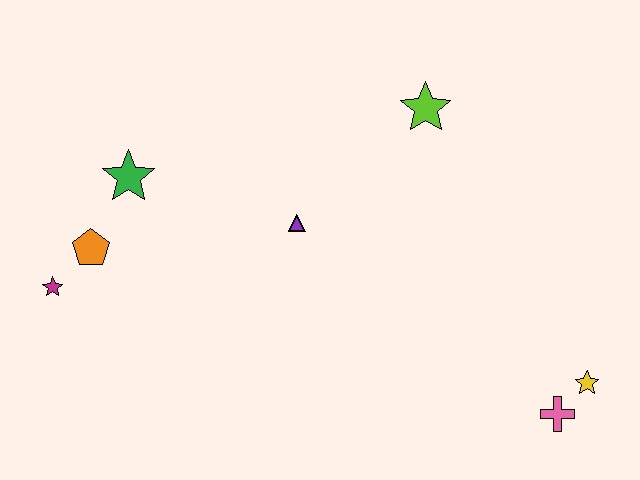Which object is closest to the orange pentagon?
The magenta star is closest to the orange pentagon.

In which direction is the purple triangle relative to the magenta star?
The purple triangle is to the right of the magenta star.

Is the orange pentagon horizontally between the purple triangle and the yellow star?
No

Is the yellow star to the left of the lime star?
No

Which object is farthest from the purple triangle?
The yellow star is farthest from the purple triangle.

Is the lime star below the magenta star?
No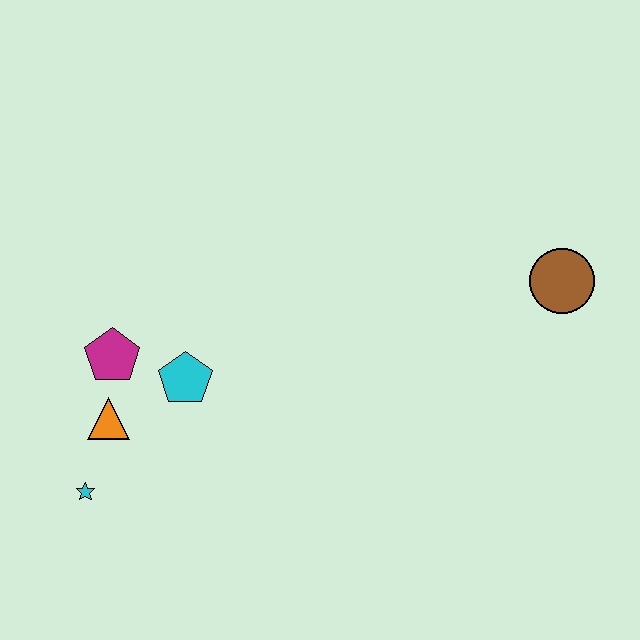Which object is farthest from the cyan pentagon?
The brown circle is farthest from the cyan pentagon.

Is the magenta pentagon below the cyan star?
No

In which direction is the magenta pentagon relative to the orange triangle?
The magenta pentagon is above the orange triangle.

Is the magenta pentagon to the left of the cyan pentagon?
Yes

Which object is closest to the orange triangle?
The magenta pentagon is closest to the orange triangle.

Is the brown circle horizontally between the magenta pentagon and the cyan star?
No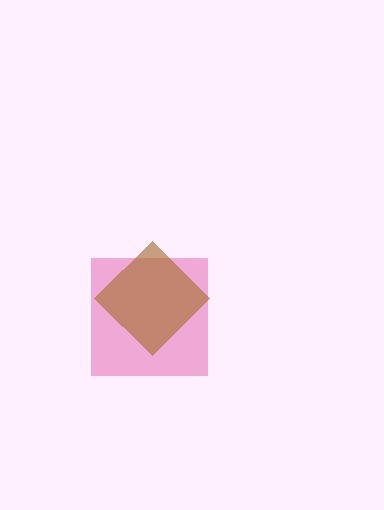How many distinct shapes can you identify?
There are 2 distinct shapes: a pink square, a brown diamond.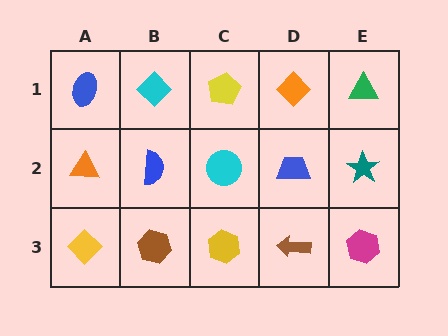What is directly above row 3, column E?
A teal star.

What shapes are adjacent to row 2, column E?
A green triangle (row 1, column E), a magenta hexagon (row 3, column E), a blue trapezoid (row 2, column D).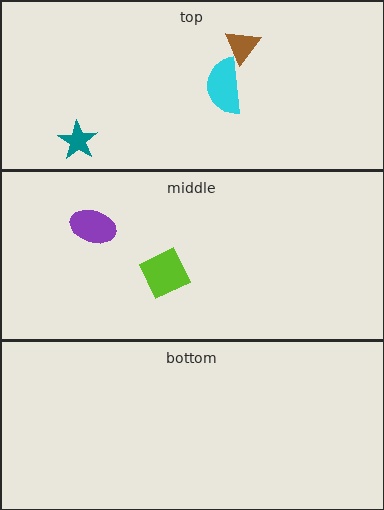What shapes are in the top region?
The cyan semicircle, the brown triangle, the teal star.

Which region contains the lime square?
The middle region.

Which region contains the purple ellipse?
The middle region.